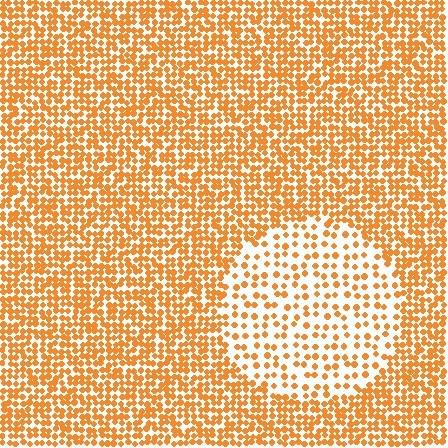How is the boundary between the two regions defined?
The boundary is defined by a change in element density (approximately 2.3x ratio). All elements are the same color, size, and shape.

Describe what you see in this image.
The image contains small orange elements arranged at two different densities. A circle-shaped region is visible where the elements are less densely packed than the surrounding area.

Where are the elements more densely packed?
The elements are more densely packed outside the circle boundary.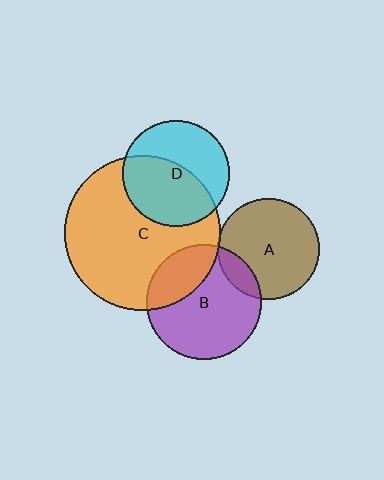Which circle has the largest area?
Circle C (orange).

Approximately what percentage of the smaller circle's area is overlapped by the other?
Approximately 15%.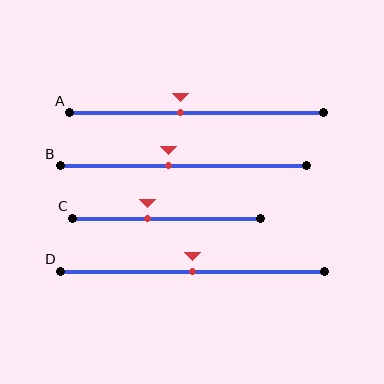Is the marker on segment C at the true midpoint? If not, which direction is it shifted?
No, the marker on segment C is shifted to the left by about 10% of the segment length.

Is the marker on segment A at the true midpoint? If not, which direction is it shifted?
No, the marker on segment A is shifted to the left by about 6% of the segment length.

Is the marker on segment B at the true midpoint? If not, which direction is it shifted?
No, the marker on segment B is shifted to the left by about 6% of the segment length.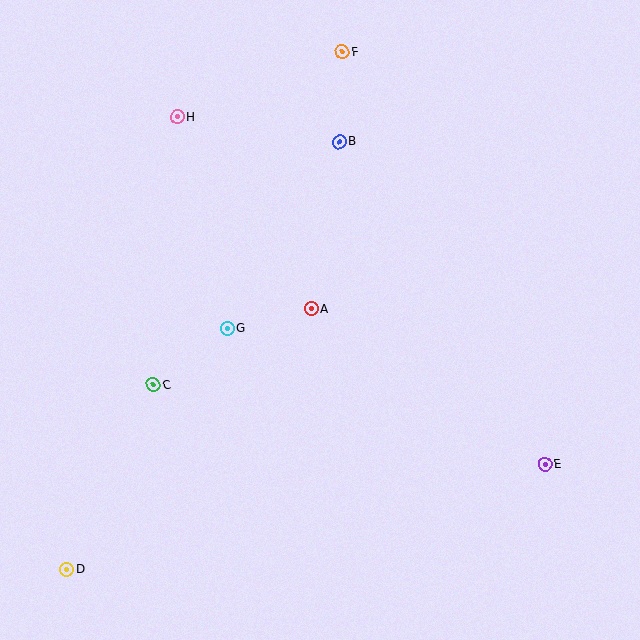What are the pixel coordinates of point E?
Point E is at (545, 465).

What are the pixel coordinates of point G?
Point G is at (227, 328).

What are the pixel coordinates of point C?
Point C is at (153, 385).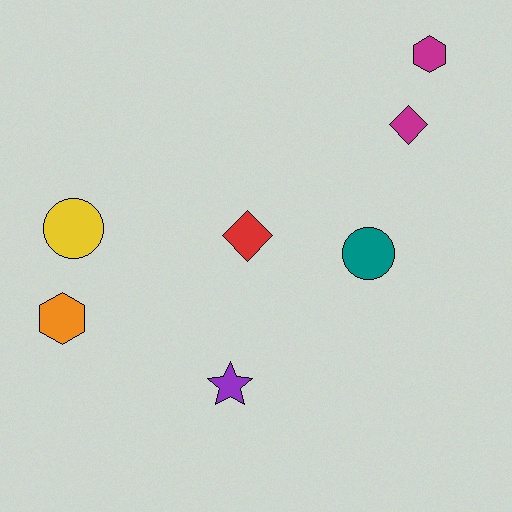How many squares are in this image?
There are no squares.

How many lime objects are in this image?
There are no lime objects.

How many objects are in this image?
There are 7 objects.